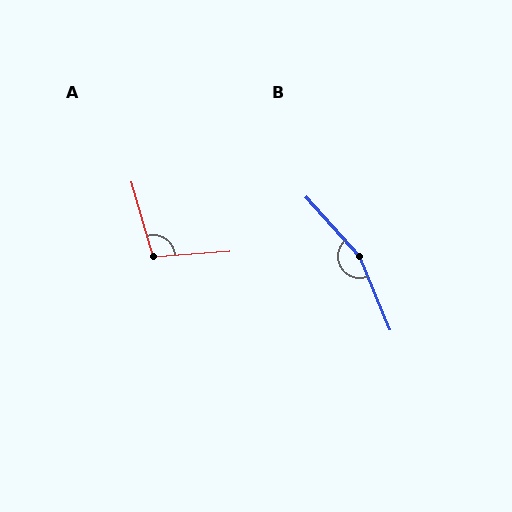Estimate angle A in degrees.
Approximately 102 degrees.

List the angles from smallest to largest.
A (102°), B (160°).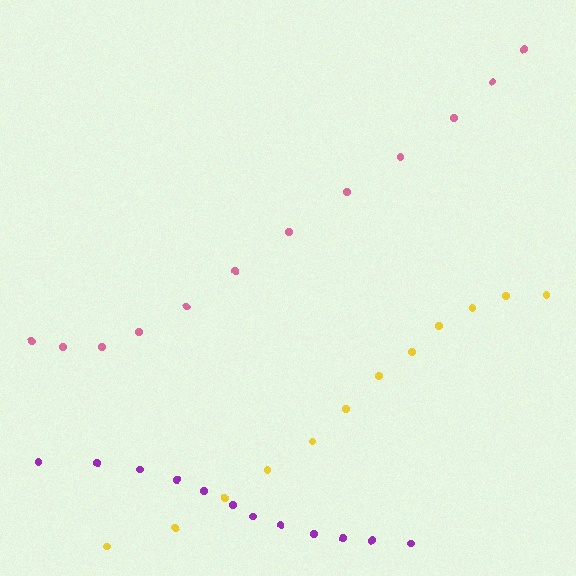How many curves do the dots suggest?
There are 3 distinct paths.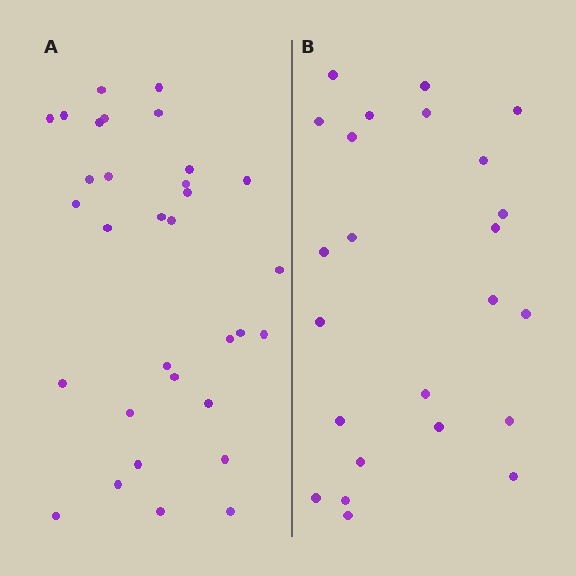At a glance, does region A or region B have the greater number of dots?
Region A (the left region) has more dots.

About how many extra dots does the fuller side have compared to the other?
Region A has roughly 8 or so more dots than region B.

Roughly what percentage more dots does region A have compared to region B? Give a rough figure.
About 35% more.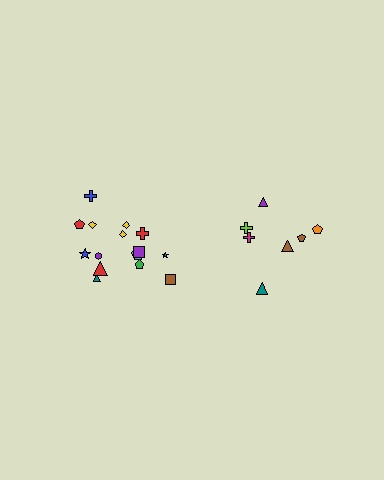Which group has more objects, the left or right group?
The left group.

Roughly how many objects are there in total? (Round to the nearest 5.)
Roughly 20 objects in total.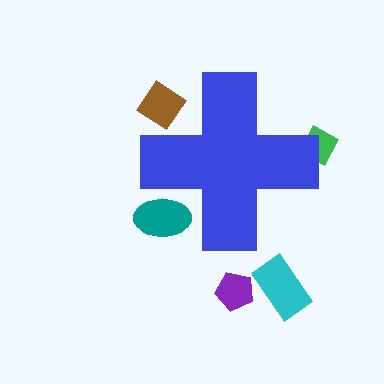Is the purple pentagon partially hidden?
No, the purple pentagon is fully visible.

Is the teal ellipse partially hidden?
Yes, the teal ellipse is partially hidden behind the blue cross.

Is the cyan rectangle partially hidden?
No, the cyan rectangle is fully visible.